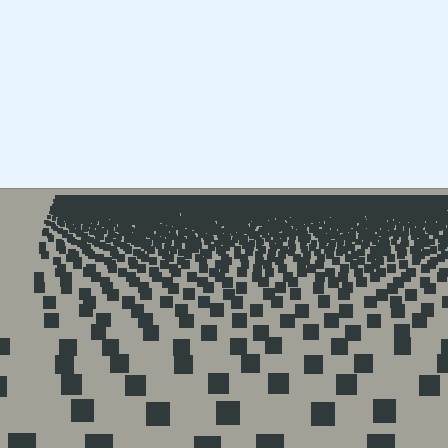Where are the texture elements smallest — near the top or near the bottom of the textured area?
Near the top.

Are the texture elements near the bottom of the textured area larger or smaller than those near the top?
Larger. Near the bottom, elements are closer to the viewer and appear at a bigger on-screen size.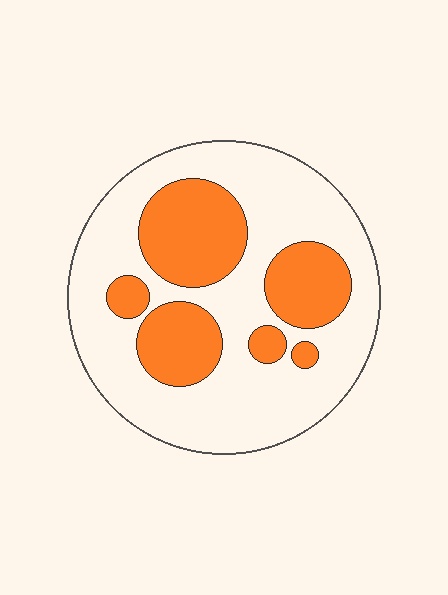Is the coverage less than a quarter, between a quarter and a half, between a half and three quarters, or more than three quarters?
Between a quarter and a half.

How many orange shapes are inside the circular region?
6.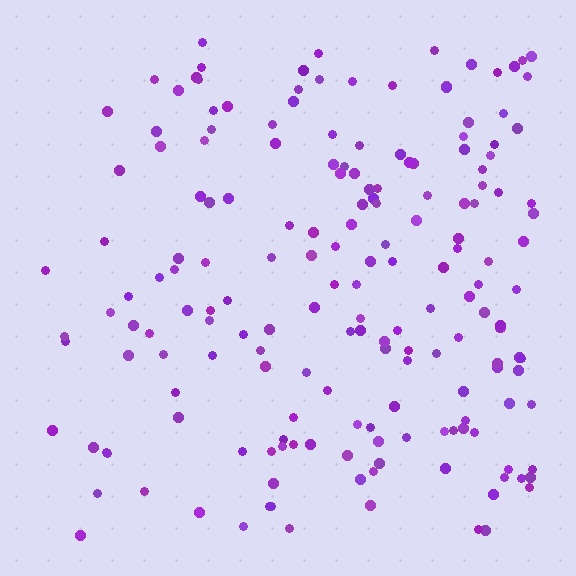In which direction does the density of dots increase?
From left to right, with the right side densest.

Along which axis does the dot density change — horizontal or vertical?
Horizontal.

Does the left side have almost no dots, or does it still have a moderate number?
Still a moderate number, just noticeably fewer than the right.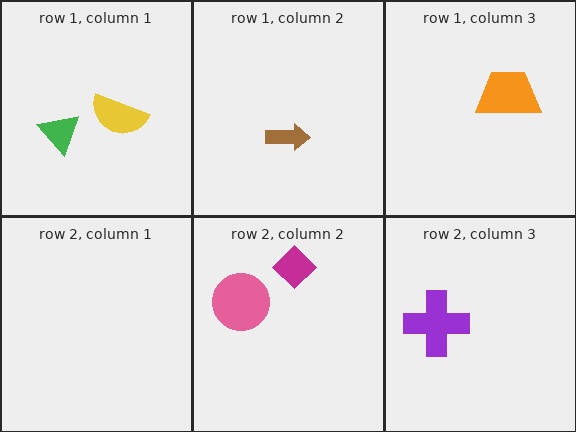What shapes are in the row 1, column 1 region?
The yellow semicircle, the green triangle.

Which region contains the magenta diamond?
The row 2, column 2 region.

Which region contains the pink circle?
The row 2, column 2 region.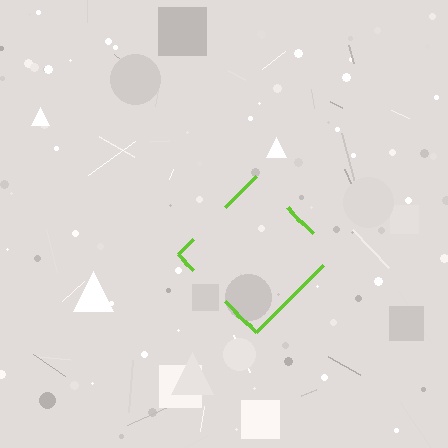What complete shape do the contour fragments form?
The contour fragments form a diamond.